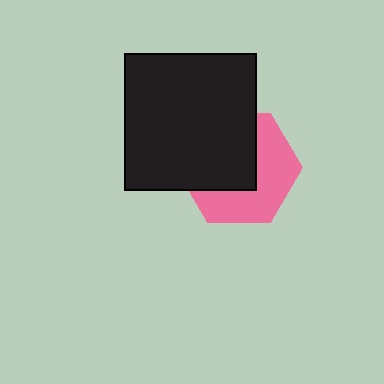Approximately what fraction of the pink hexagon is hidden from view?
Roughly 51% of the pink hexagon is hidden behind the black rectangle.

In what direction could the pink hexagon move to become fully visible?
The pink hexagon could move toward the lower-right. That would shift it out from behind the black rectangle entirely.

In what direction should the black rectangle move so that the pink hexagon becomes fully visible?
The black rectangle should move toward the upper-left. That is the shortest direction to clear the overlap and leave the pink hexagon fully visible.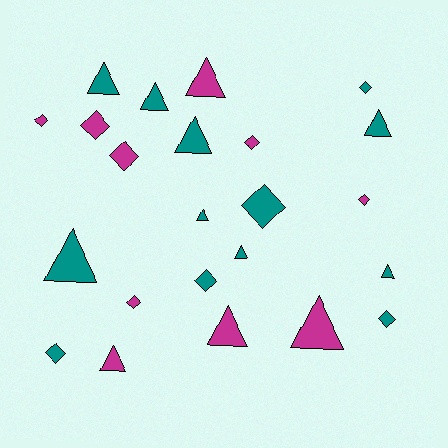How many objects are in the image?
There are 23 objects.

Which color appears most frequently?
Teal, with 13 objects.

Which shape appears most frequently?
Triangle, with 12 objects.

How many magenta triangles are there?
There are 4 magenta triangles.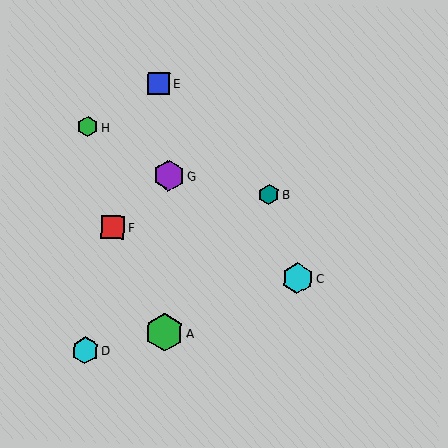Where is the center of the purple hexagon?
The center of the purple hexagon is at (169, 176).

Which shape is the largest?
The green hexagon (labeled A) is the largest.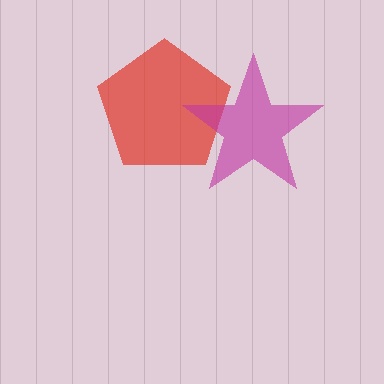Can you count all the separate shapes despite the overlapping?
Yes, there are 2 separate shapes.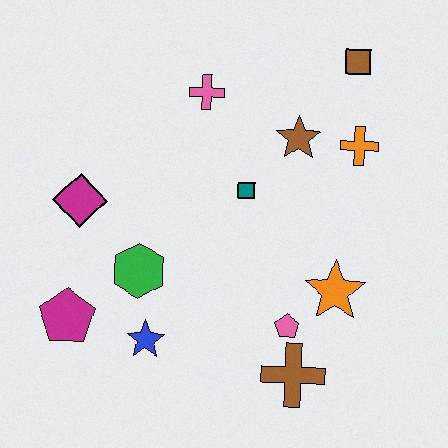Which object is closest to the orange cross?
The brown star is closest to the orange cross.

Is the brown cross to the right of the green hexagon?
Yes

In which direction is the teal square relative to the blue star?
The teal square is above the blue star.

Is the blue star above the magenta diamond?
No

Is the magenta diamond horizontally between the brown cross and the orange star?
No